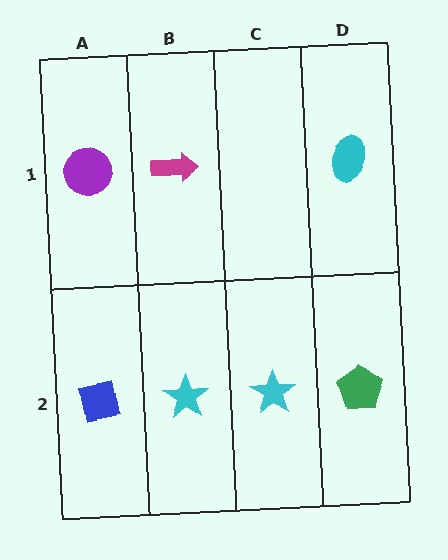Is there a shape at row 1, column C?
No, that cell is empty.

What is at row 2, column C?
A cyan star.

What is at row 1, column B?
A magenta arrow.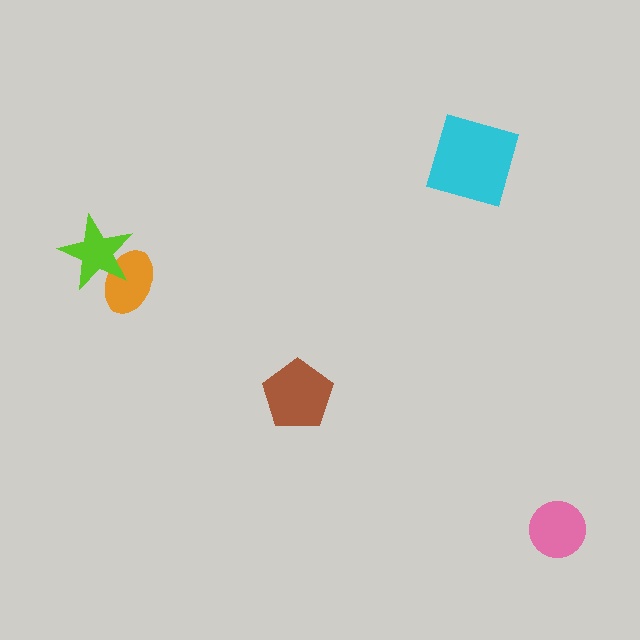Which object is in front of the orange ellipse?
The lime star is in front of the orange ellipse.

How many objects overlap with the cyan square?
0 objects overlap with the cyan square.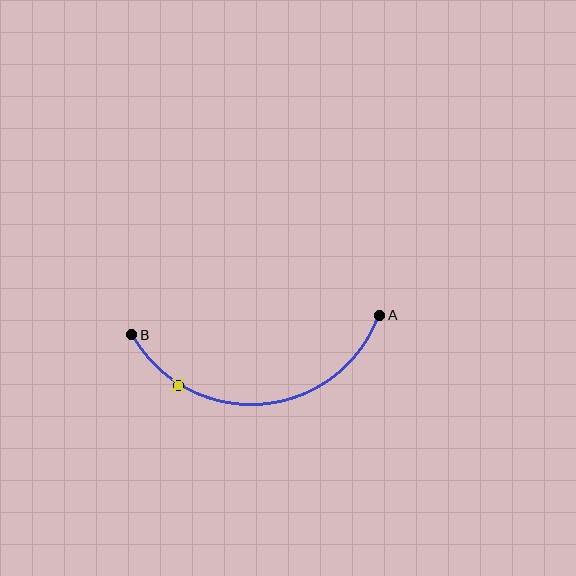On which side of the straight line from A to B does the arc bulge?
The arc bulges below the straight line connecting A and B.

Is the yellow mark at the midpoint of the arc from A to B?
No. The yellow mark lies on the arc but is closer to endpoint B. The arc midpoint would be at the point on the curve equidistant along the arc from both A and B.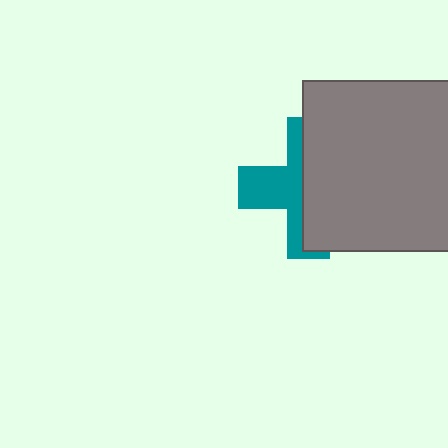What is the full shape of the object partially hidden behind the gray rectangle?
The partially hidden object is a teal cross.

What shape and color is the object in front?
The object in front is a gray rectangle.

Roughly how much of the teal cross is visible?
A small part of it is visible (roughly 43%).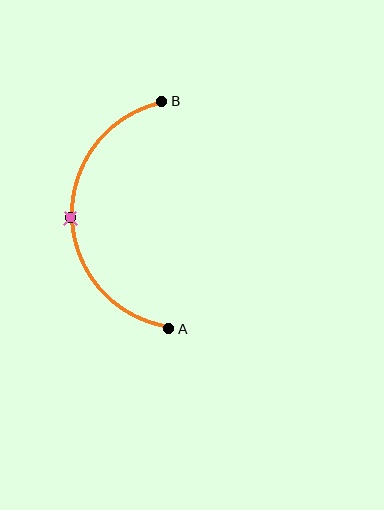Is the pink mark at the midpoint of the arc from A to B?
Yes. The pink mark lies on the arc at equal arc-length from both A and B — it is the arc midpoint.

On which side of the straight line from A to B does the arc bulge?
The arc bulges to the left of the straight line connecting A and B.